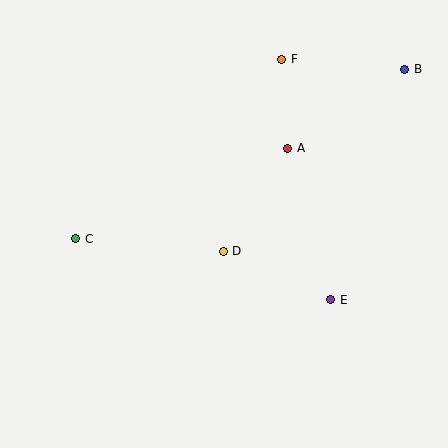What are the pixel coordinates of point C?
Point C is at (76, 239).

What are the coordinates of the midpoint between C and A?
The midpoint between C and A is at (182, 193).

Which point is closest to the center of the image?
Point D at (223, 251) is closest to the center.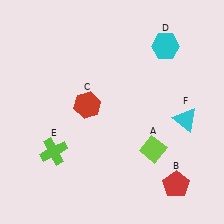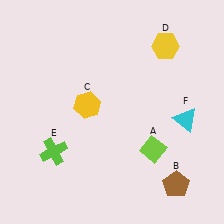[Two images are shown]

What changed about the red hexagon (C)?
In Image 1, C is red. In Image 2, it changed to yellow.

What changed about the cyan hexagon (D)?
In Image 1, D is cyan. In Image 2, it changed to yellow.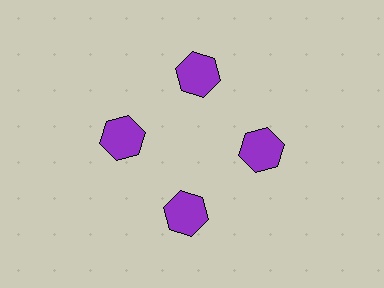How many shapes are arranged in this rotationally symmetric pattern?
There are 4 shapes, arranged in 4 groups of 1.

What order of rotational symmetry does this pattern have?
This pattern has 4-fold rotational symmetry.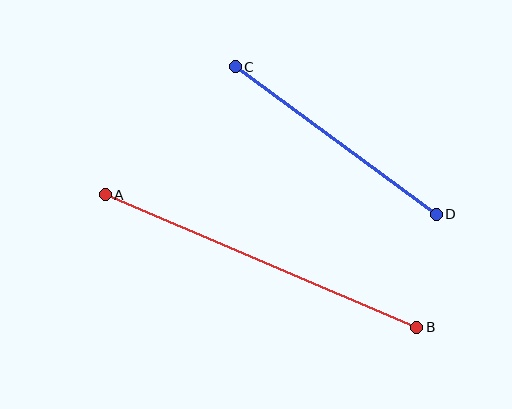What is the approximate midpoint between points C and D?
The midpoint is at approximately (336, 141) pixels.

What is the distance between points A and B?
The distance is approximately 339 pixels.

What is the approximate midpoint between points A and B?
The midpoint is at approximately (261, 261) pixels.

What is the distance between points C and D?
The distance is approximately 249 pixels.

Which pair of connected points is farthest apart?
Points A and B are farthest apart.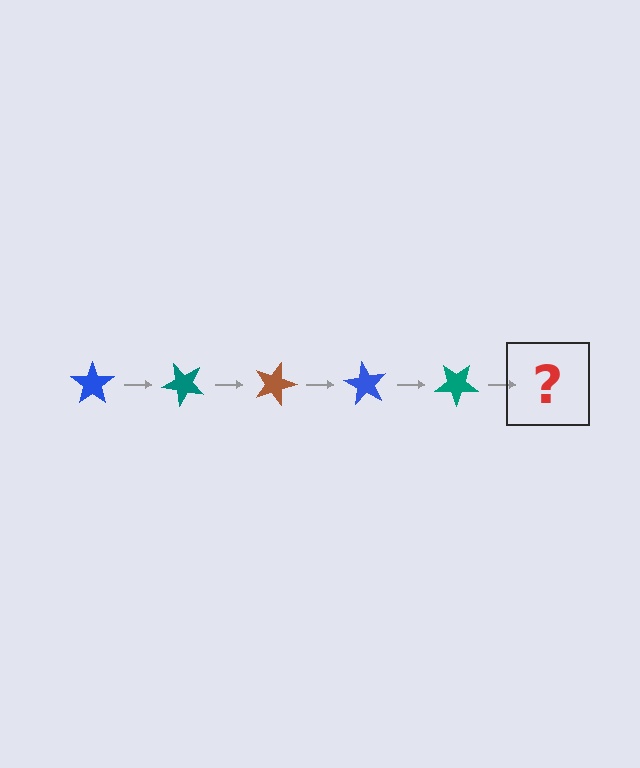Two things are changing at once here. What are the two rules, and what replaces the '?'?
The two rules are that it rotates 45 degrees each step and the color cycles through blue, teal, and brown. The '?' should be a brown star, rotated 225 degrees from the start.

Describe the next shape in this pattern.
It should be a brown star, rotated 225 degrees from the start.